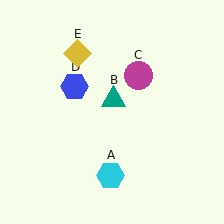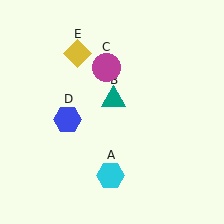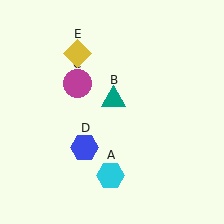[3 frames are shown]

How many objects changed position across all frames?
2 objects changed position: magenta circle (object C), blue hexagon (object D).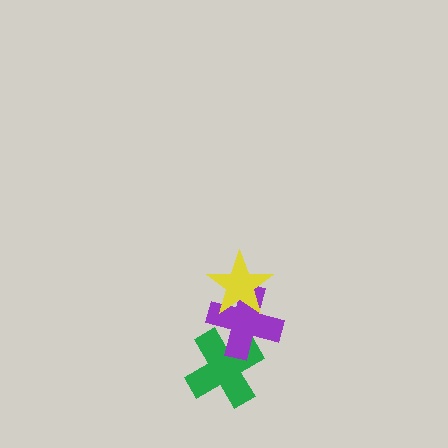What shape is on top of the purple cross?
The yellow star is on top of the purple cross.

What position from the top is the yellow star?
The yellow star is 1st from the top.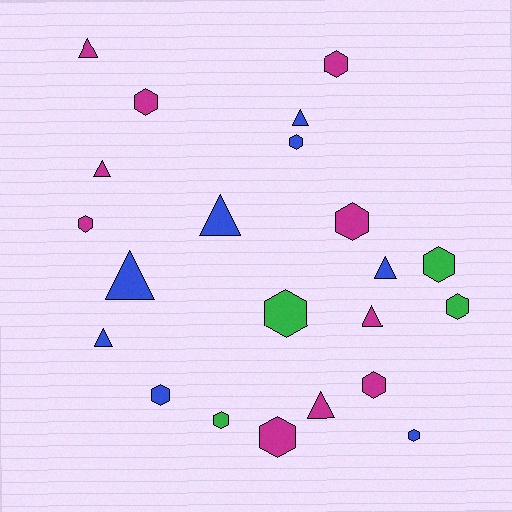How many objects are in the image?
There are 22 objects.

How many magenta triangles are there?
There are 4 magenta triangles.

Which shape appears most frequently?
Hexagon, with 13 objects.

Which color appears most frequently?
Magenta, with 10 objects.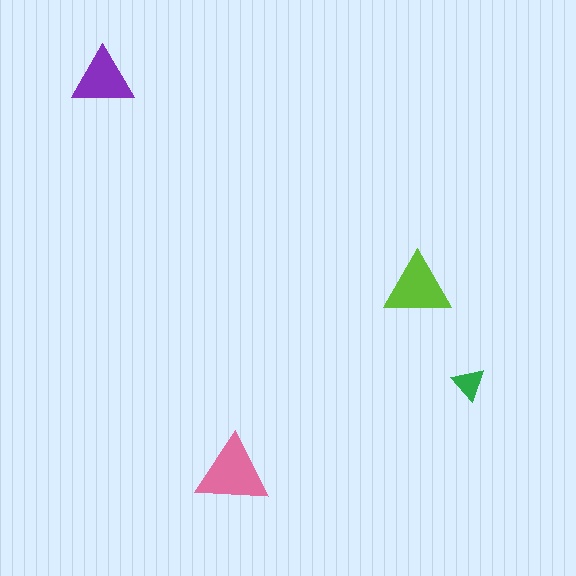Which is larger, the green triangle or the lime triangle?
The lime one.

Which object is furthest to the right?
The green triangle is rightmost.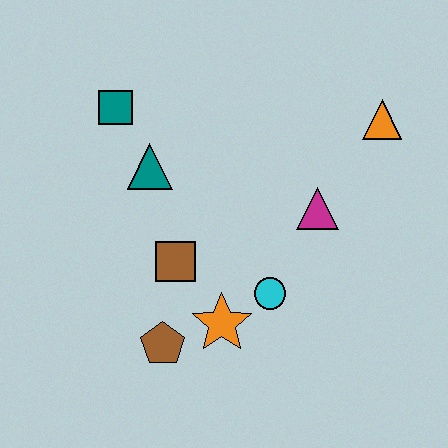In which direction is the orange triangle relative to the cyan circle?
The orange triangle is above the cyan circle.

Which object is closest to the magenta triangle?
The cyan circle is closest to the magenta triangle.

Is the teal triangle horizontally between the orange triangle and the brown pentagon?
No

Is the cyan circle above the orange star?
Yes